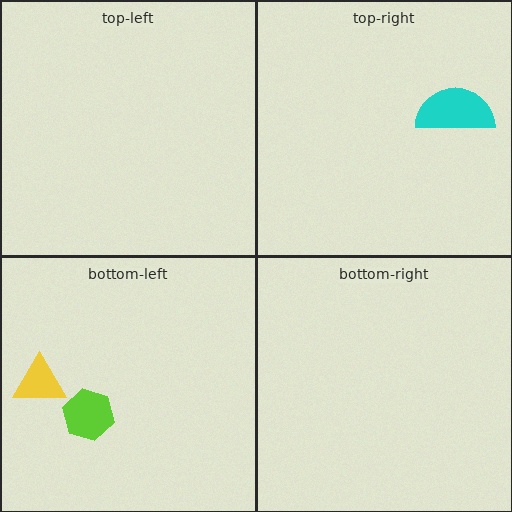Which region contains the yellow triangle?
The bottom-left region.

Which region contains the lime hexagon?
The bottom-left region.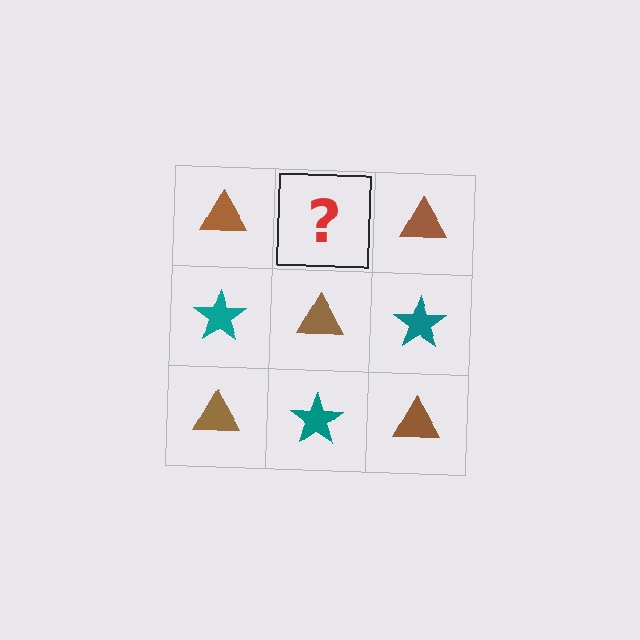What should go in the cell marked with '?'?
The missing cell should contain a teal star.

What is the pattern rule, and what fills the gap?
The rule is that it alternates brown triangle and teal star in a checkerboard pattern. The gap should be filled with a teal star.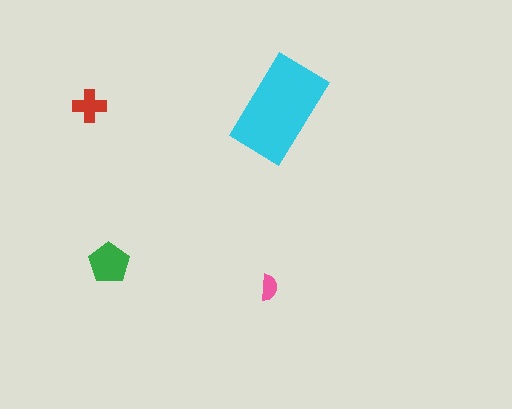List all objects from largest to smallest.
The cyan rectangle, the green pentagon, the red cross, the pink semicircle.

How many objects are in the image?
There are 4 objects in the image.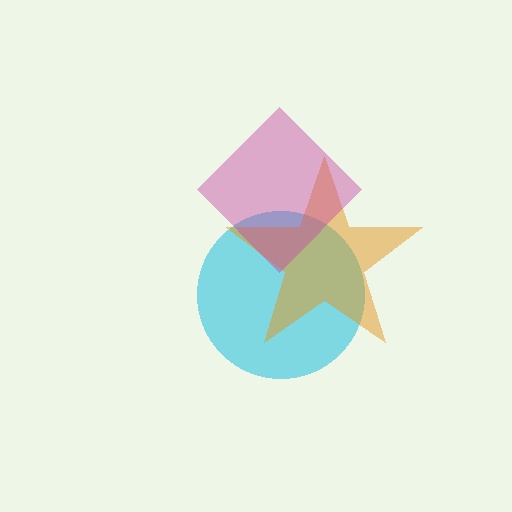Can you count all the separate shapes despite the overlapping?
Yes, there are 3 separate shapes.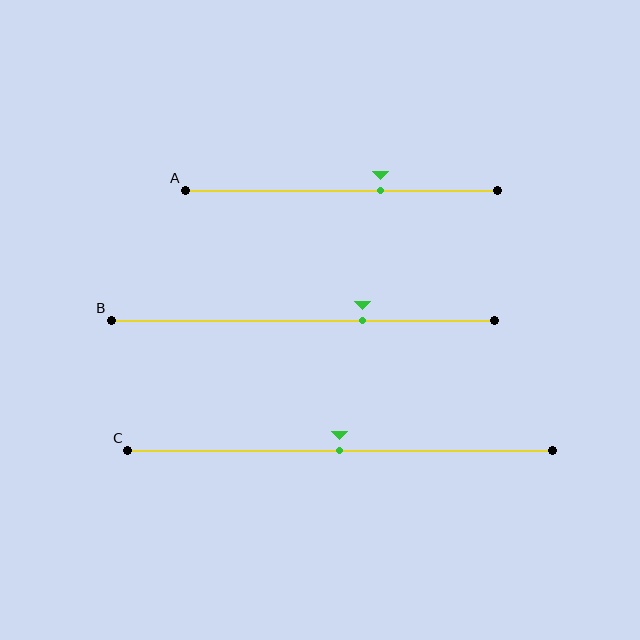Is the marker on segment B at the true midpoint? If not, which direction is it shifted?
No, the marker on segment B is shifted to the right by about 16% of the segment length.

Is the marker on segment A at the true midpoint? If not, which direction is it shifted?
No, the marker on segment A is shifted to the right by about 13% of the segment length.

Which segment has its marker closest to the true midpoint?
Segment C has its marker closest to the true midpoint.